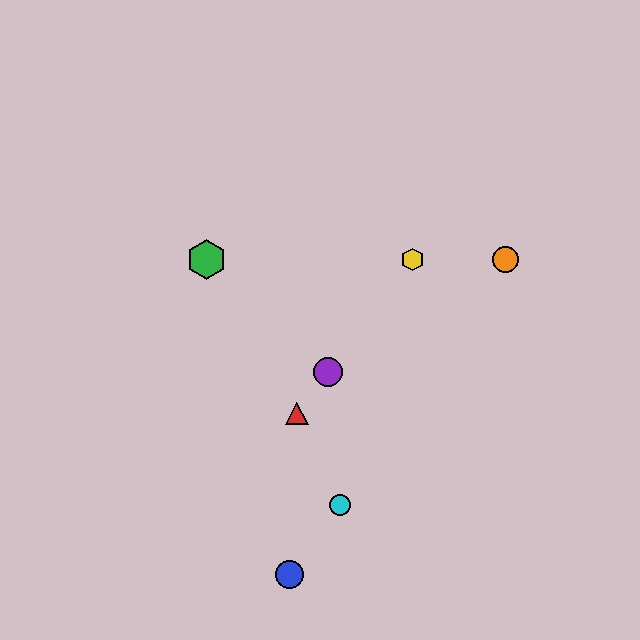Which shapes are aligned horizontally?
The green hexagon, the yellow hexagon, the orange circle are aligned horizontally.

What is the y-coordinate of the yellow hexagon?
The yellow hexagon is at y≈260.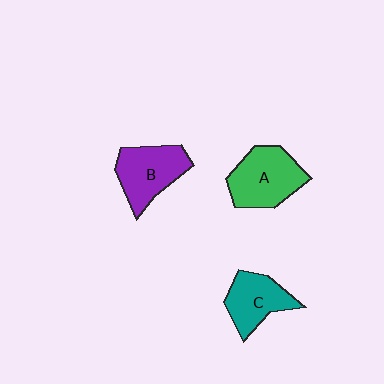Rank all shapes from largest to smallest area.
From largest to smallest: A (green), B (purple), C (teal).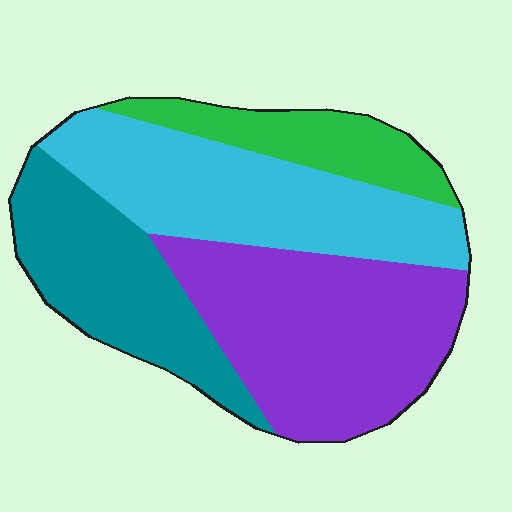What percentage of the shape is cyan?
Cyan covers roughly 30% of the shape.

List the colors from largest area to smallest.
From largest to smallest: purple, cyan, teal, green.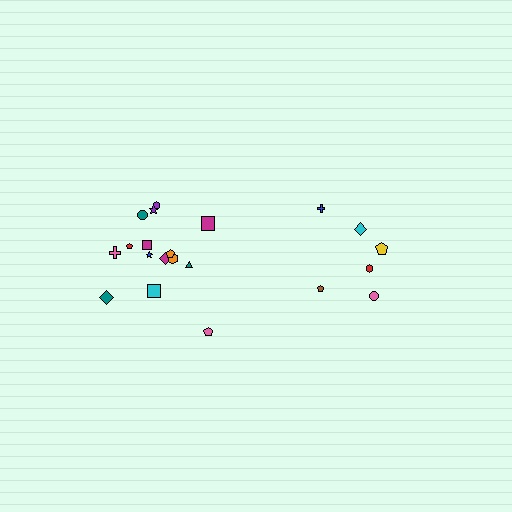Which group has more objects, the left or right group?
The left group.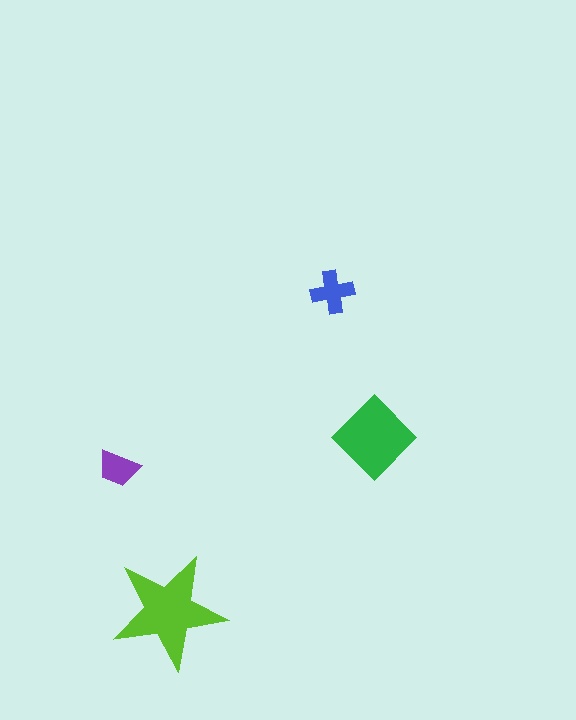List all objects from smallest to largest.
The purple trapezoid, the blue cross, the green diamond, the lime star.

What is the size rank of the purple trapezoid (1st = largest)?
4th.